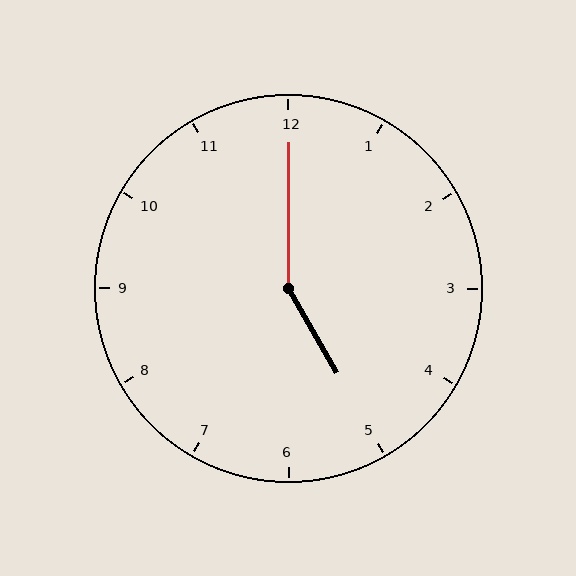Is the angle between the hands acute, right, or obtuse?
It is obtuse.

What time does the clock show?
5:00.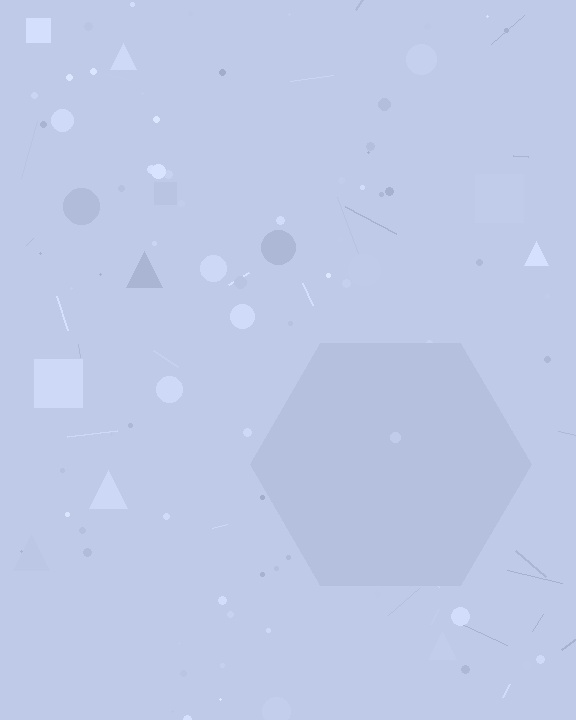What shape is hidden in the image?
A hexagon is hidden in the image.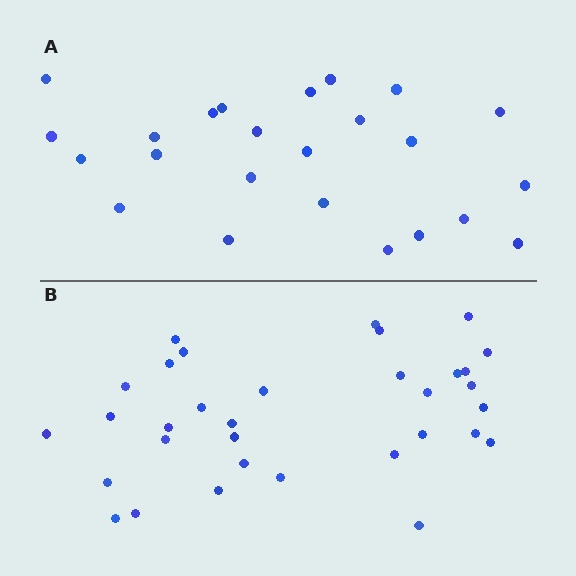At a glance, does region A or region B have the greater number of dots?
Region B (the bottom region) has more dots.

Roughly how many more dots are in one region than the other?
Region B has roughly 8 or so more dots than region A.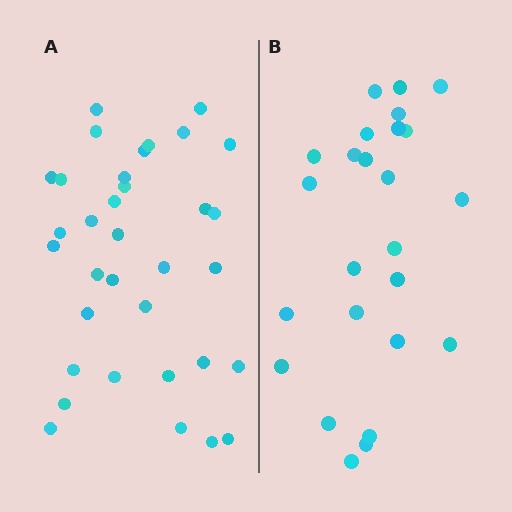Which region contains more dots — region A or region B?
Region A (the left region) has more dots.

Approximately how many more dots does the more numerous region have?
Region A has roughly 8 or so more dots than region B.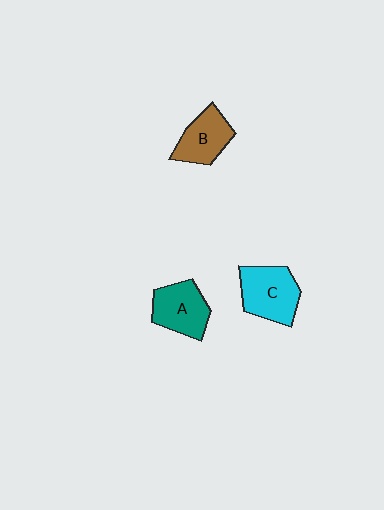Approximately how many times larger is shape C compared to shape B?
Approximately 1.3 times.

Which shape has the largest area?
Shape C (cyan).